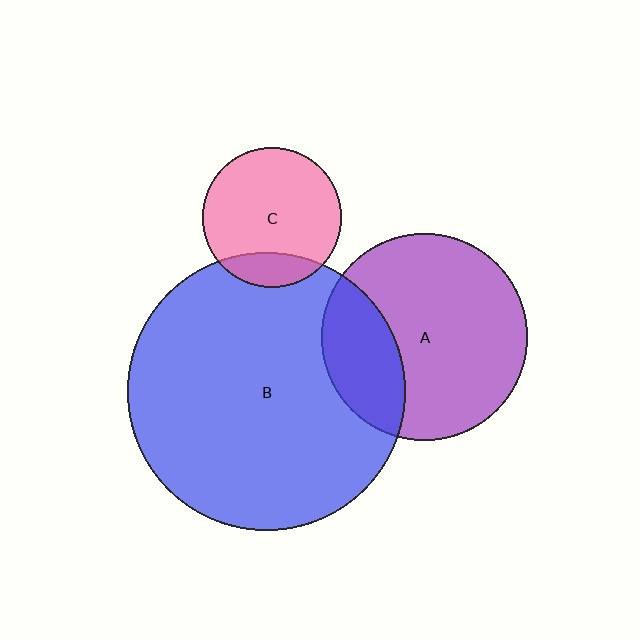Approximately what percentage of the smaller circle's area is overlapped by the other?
Approximately 15%.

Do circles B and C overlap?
Yes.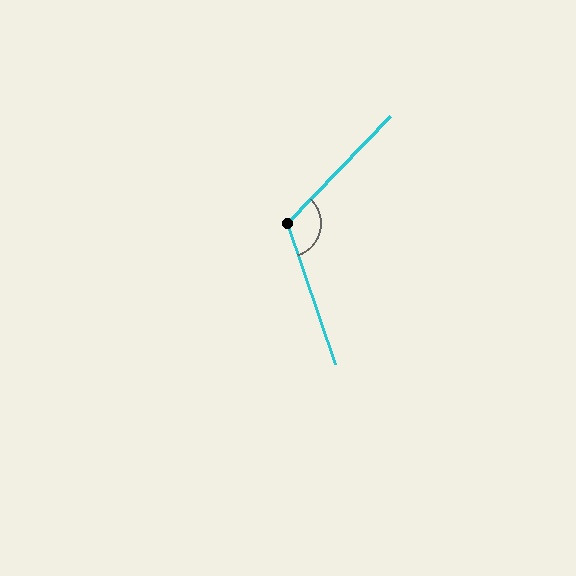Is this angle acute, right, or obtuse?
It is obtuse.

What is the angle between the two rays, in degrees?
Approximately 117 degrees.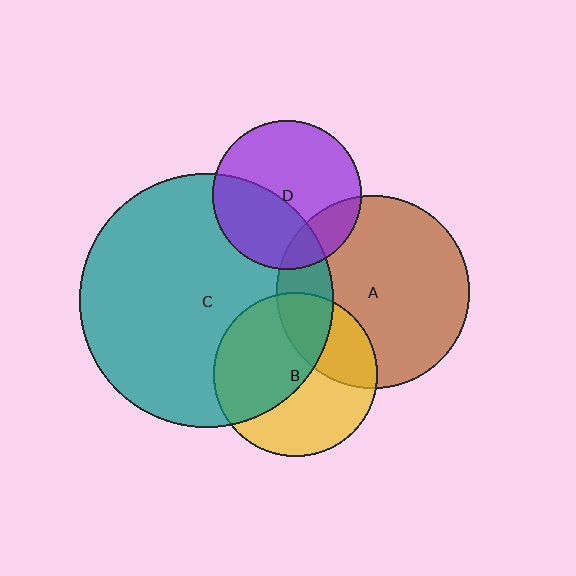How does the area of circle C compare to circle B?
Approximately 2.4 times.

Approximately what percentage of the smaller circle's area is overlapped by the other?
Approximately 30%.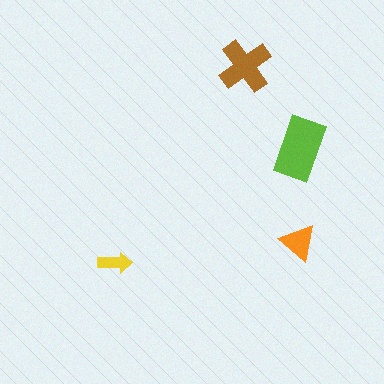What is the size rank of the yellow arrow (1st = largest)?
4th.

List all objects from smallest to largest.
The yellow arrow, the orange triangle, the brown cross, the lime rectangle.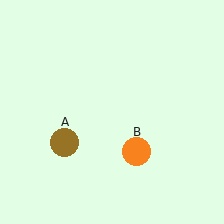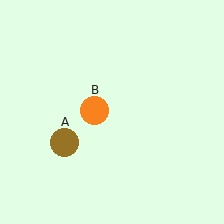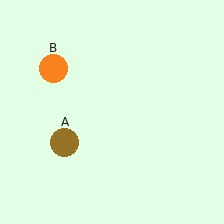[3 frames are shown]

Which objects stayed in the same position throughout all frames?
Brown circle (object A) remained stationary.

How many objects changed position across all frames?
1 object changed position: orange circle (object B).